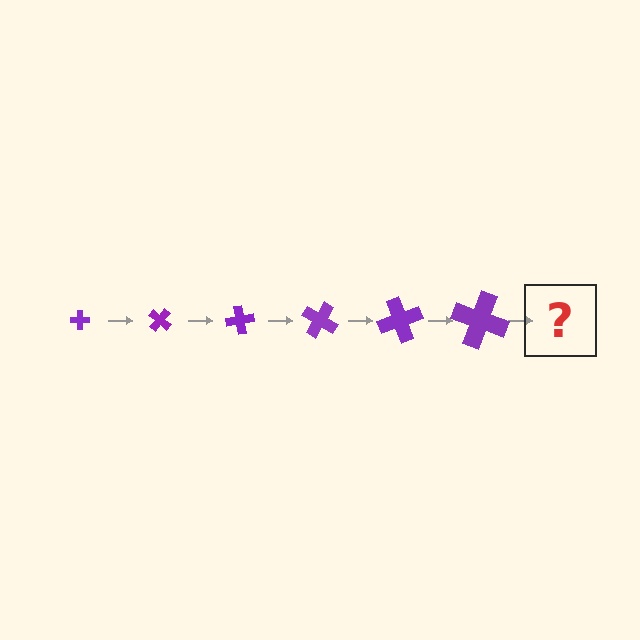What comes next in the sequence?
The next element should be a cross, larger than the previous one and rotated 240 degrees from the start.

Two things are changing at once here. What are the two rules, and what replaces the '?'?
The two rules are that the cross grows larger each step and it rotates 40 degrees each step. The '?' should be a cross, larger than the previous one and rotated 240 degrees from the start.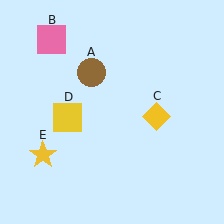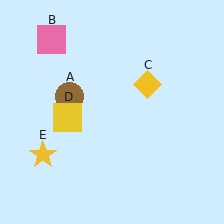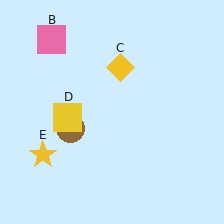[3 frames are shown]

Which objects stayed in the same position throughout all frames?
Pink square (object B) and yellow square (object D) and yellow star (object E) remained stationary.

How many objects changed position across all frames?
2 objects changed position: brown circle (object A), yellow diamond (object C).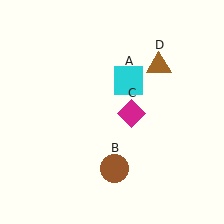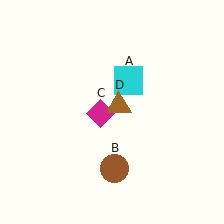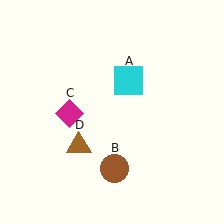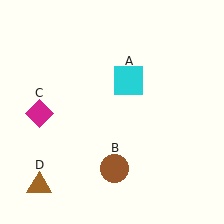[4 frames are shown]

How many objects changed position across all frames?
2 objects changed position: magenta diamond (object C), brown triangle (object D).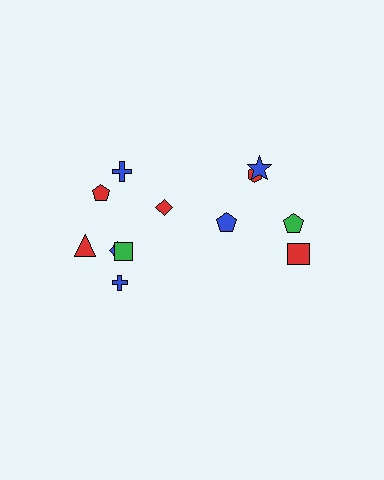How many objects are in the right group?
There are 5 objects.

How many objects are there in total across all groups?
There are 12 objects.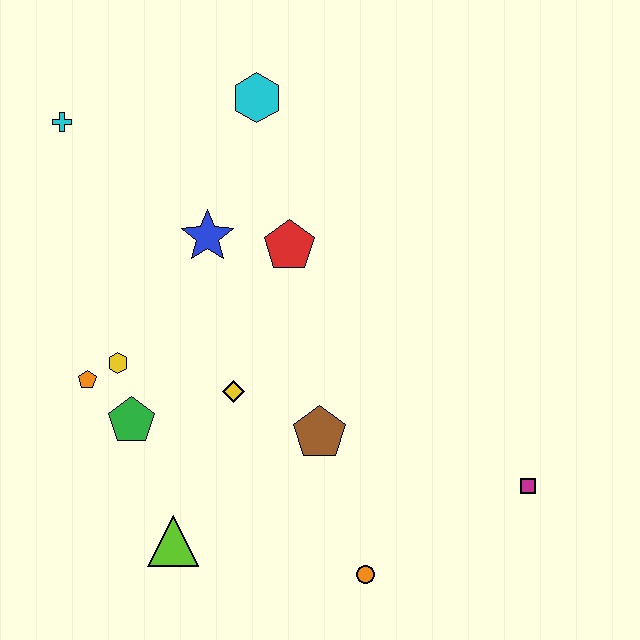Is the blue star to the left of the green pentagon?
No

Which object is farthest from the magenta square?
The cyan cross is farthest from the magenta square.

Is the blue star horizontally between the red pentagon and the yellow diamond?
No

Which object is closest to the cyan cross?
The blue star is closest to the cyan cross.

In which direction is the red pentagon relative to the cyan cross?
The red pentagon is to the right of the cyan cross.